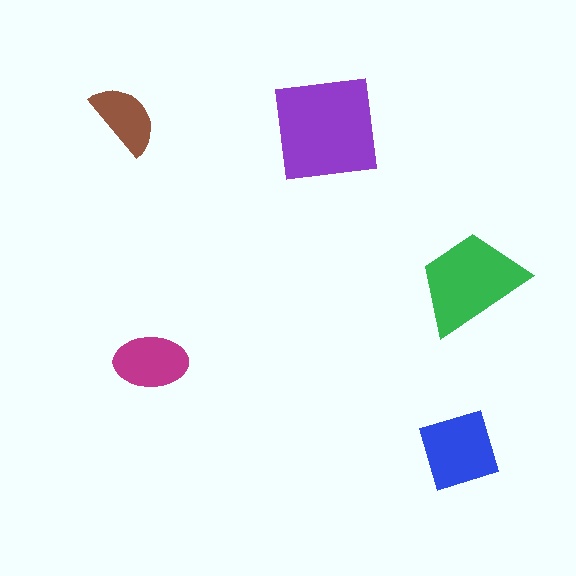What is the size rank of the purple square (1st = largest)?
1st.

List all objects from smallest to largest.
The brown semicircle, the magenta ellipse, the blue diamond, the green trapezoid, the purple square.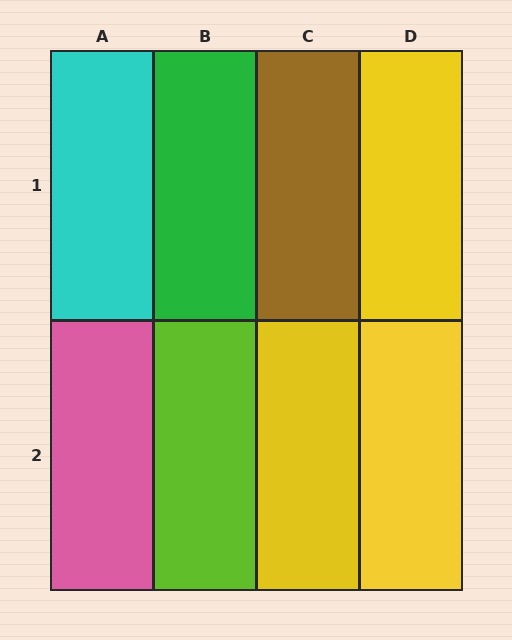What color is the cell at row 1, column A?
Cyan.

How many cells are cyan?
1 cell is cyan.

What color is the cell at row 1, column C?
Brown.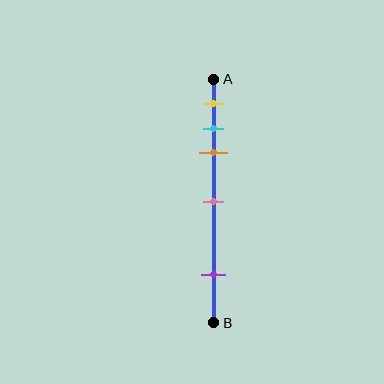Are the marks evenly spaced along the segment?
No, the marks are not evenly spaced.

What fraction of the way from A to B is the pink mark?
The pink mark is approximately 50% (0.5) of the way from A to B.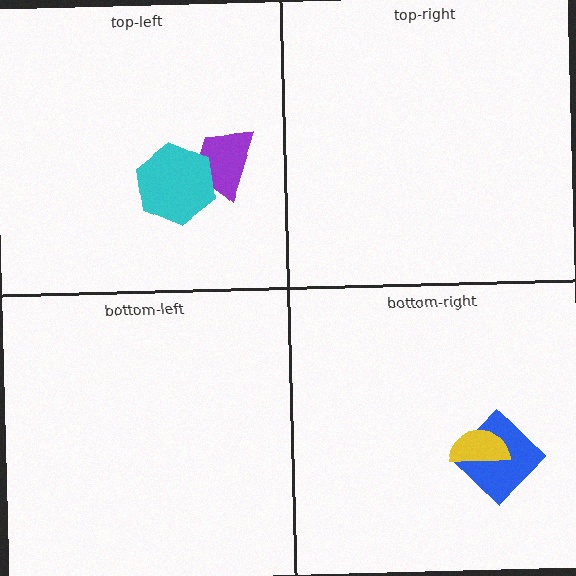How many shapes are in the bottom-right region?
2.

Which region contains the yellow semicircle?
The bottom-right region.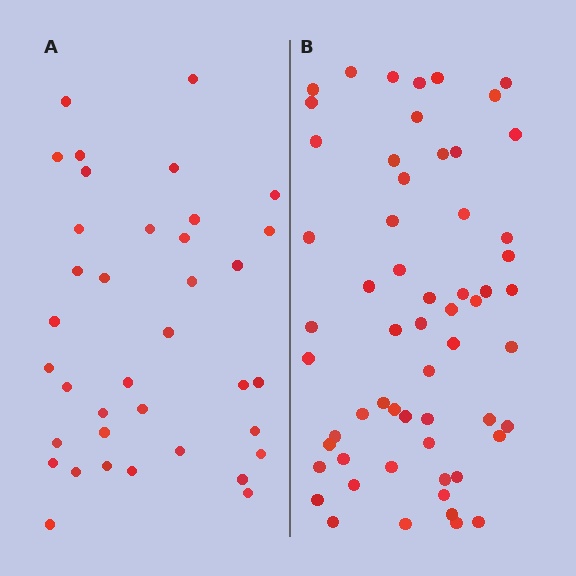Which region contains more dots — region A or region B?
Region B (the right region) has more dots.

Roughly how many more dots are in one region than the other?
Region B has approximately 20 more dots than region A.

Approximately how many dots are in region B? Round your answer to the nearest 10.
About 60 dots. (The exact count is 59, which rounds to 60.)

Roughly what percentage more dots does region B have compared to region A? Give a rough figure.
About 60% more.